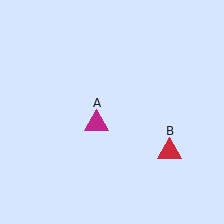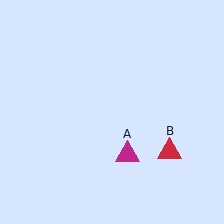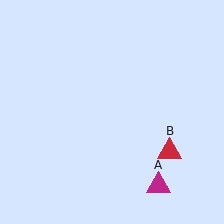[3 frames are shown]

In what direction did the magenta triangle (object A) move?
The magenta triangle (object A) moved down and to the right.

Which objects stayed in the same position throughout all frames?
Red triangle (object B) remained stationary.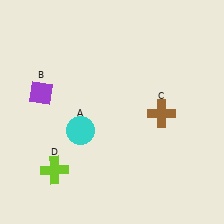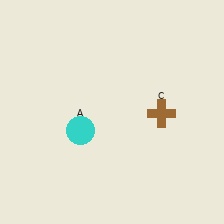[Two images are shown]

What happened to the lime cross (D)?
The lime cross (D) was removed in Image 2. It was in the bottom-left area of Image 1.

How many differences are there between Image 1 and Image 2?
There are 2 differences between the two images.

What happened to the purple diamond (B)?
The purple diamond (B) was removed in Image 2. It was in the top-left area of Image 1.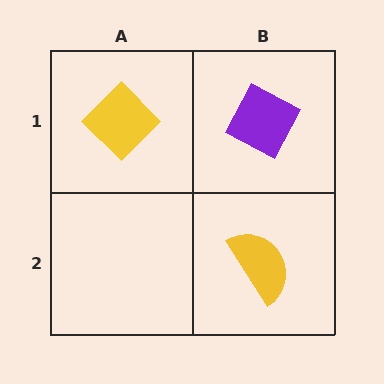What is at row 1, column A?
A yellow diamond.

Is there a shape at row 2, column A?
No, that cell is empty.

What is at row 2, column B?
A yellow semicircle.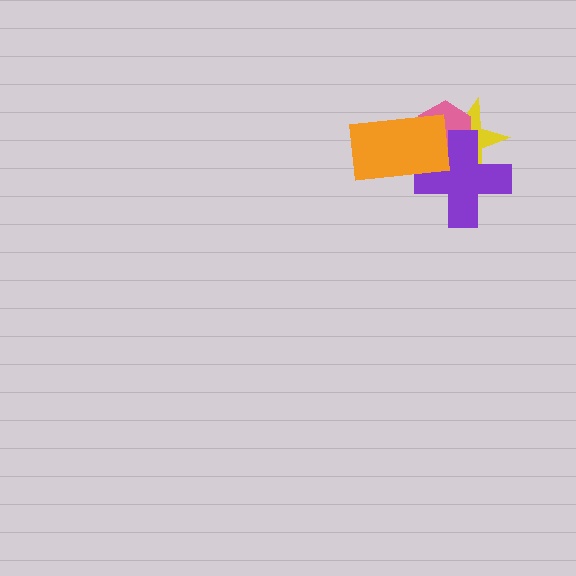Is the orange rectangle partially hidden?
No, no other shape covers it.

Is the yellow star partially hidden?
Yes, it is partially covered by another shape.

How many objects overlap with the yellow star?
3 objects overlap with the yellow star.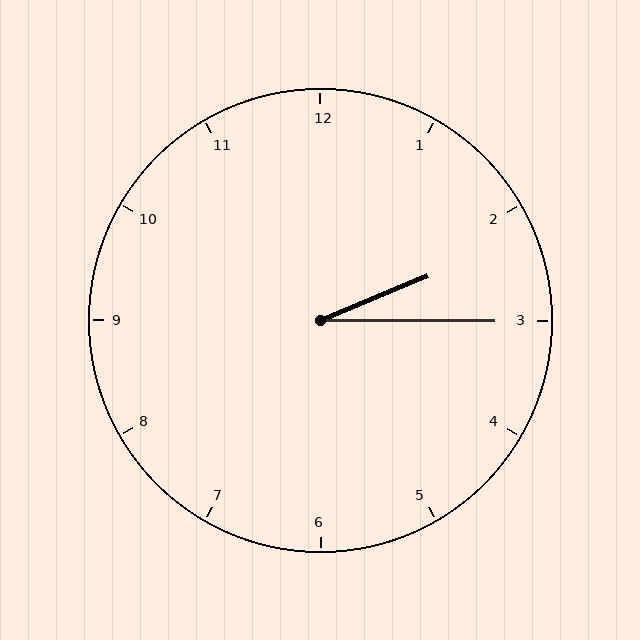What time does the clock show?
2:15.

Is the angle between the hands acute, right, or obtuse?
It is acute.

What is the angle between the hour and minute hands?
Approximately 22 degrees.